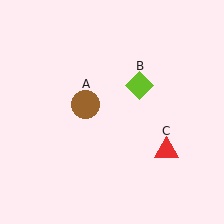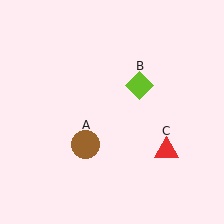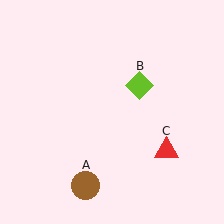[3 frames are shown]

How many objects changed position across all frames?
1 object changed position: brown circle (object A).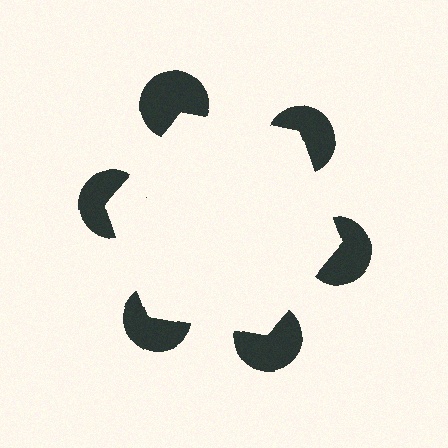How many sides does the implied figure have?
6 sides.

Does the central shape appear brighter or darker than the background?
It typically appears slightly brighter than the background, even though no actual brightness change is drawn.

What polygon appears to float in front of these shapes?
An illusory hexagon — its edges are inferred from the aligned wedge cuts in the pac-man discs, not physically drawn.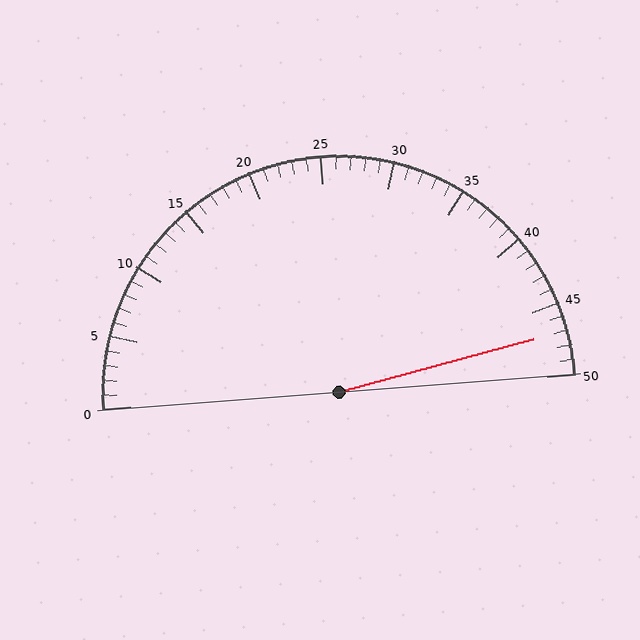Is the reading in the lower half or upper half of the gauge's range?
The reading is in the upper half of the range (0 to 50).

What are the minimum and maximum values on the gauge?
The gauge ranges from 0 to 50.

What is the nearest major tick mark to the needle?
The nearest major tick mark is 45.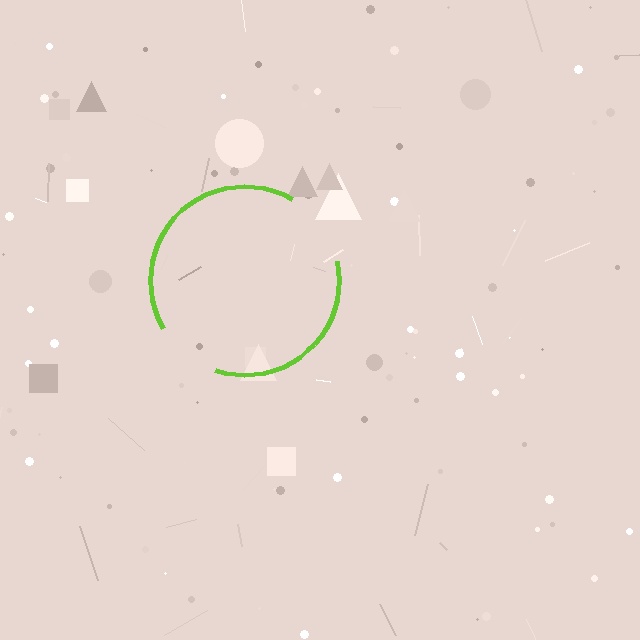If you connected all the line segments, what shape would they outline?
They would outline a circle.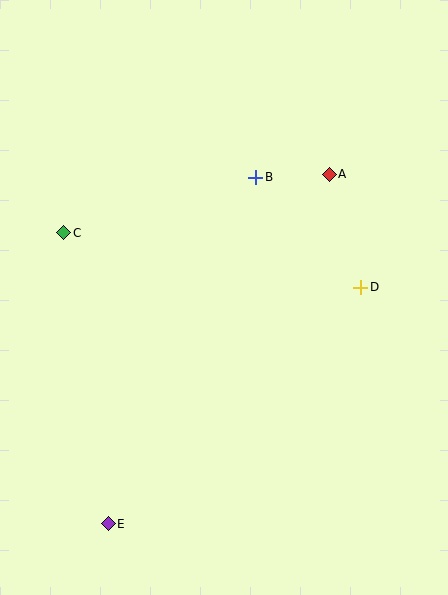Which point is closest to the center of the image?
Point B at (256, 177) is closest to the center.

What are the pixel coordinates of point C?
Point C is at (64, 233).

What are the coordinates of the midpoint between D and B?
The midpoint between D and B is at (308, 232).